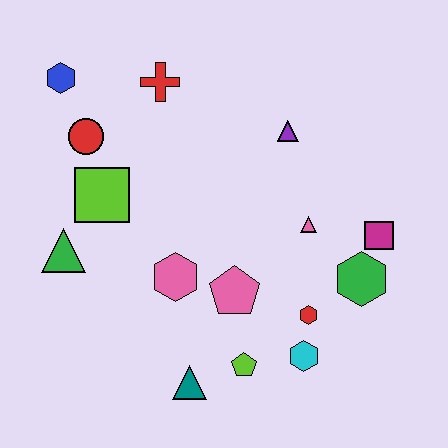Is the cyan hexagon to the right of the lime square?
Yes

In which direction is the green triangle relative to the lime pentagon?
The green triangle is to the left of the lime pentagon.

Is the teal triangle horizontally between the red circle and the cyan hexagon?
Yes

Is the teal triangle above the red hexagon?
No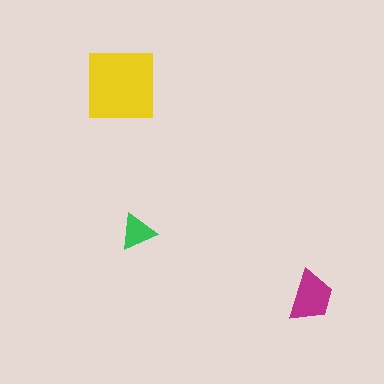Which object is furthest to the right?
The magenta trapezoid is rightmost.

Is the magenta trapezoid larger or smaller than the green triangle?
Larger.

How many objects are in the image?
There are 3 objects in the image.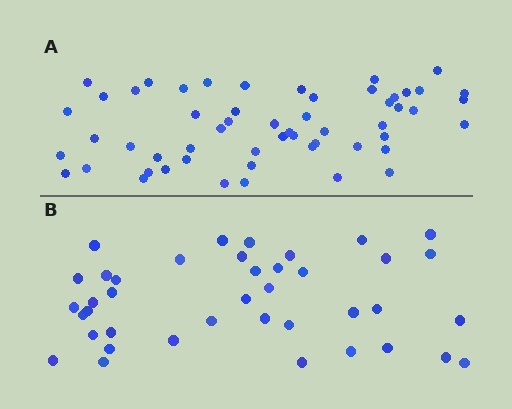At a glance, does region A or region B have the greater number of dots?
Region A (the top region) has more dots.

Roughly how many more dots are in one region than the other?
Region A has approximately 15 more dots than region B.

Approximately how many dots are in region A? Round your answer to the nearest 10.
About 60 dots. (The exact count is 55, which rounds to 60.)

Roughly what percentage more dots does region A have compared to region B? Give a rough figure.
About 40% more.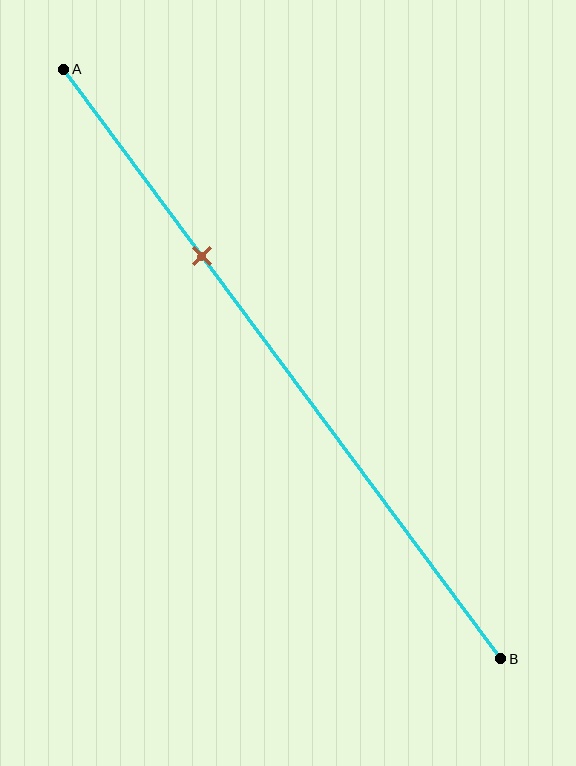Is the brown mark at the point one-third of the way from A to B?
Yes, the mark is approximately at the one-third point.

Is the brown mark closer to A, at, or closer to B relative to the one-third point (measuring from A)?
The brown mark is approximately at the one-third point of segment AB.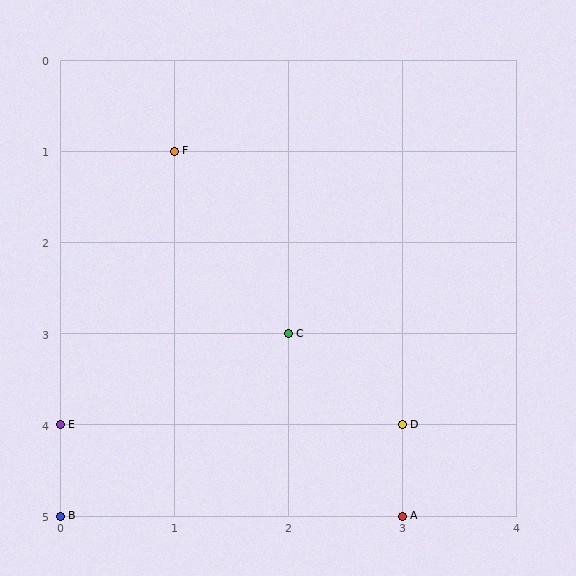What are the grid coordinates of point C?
Point C is at grid coordinates (2, 3).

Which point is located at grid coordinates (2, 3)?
Point C is at (2, 3).